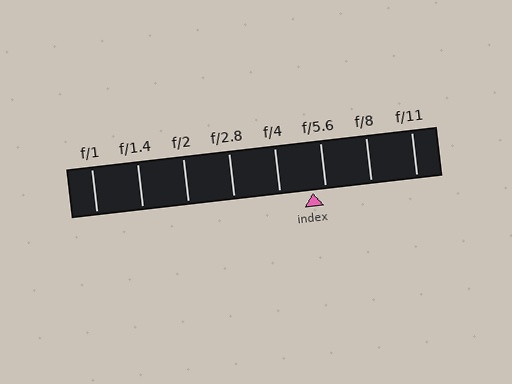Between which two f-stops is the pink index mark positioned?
The index mark is between f/4 and f/5.6.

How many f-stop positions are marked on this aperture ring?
There are 8 f-stop positions marked.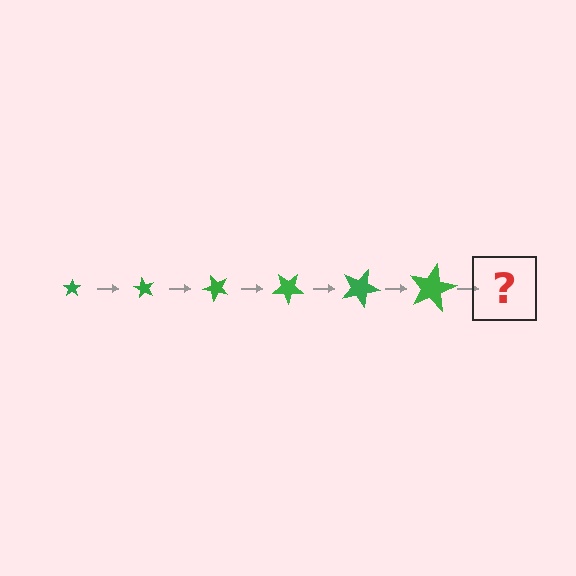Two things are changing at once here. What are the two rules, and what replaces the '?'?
The two rules are that the star grows larger each step and it rotates 60 degrees each step. The '?' should be a star, larger than the previous one and rotated 360 degrees from the start.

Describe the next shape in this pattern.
It should be a star, larger than the previous one and rotated 360 degrees from the start.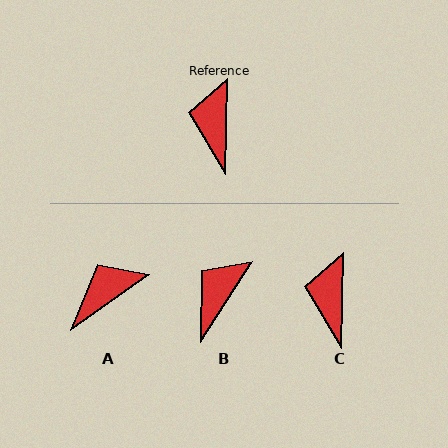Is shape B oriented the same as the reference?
No, it is off by about 32 degrees.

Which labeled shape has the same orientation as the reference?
C.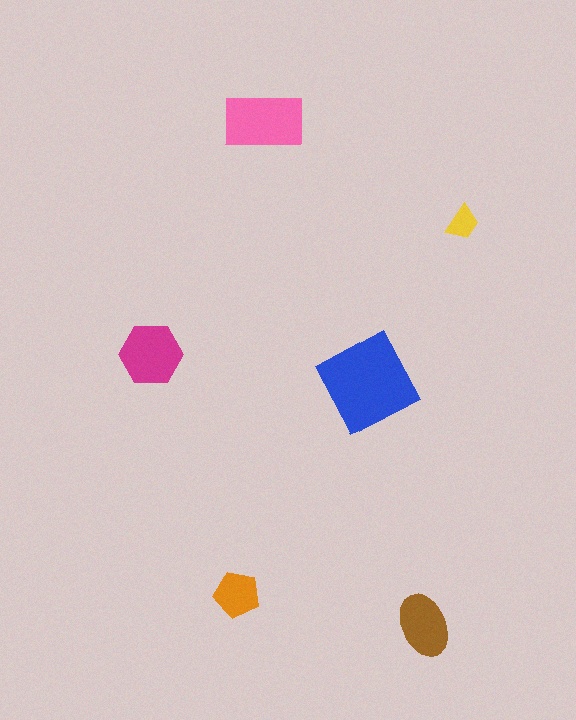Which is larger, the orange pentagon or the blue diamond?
The blue diamond.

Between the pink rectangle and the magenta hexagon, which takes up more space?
The pink rectangle.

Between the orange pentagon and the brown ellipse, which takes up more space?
The brown ellipse.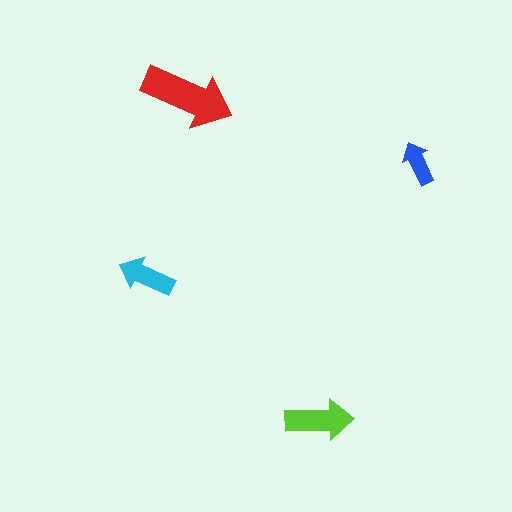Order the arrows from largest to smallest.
the red one, the lime one, the cyan one, the blue one.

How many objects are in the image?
There are 4 objects in the image.